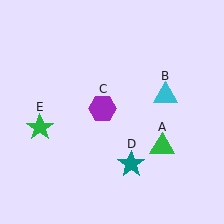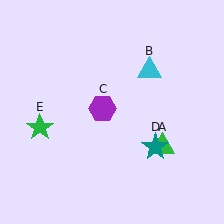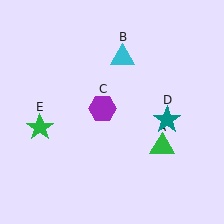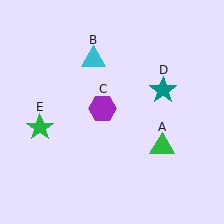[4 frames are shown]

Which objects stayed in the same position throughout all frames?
Green triangle (object A) and purple hexagon (object C) and green star (object E) remained stationary.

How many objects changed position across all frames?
2 objects changed position: cyan triangle (object B), teal star (object D).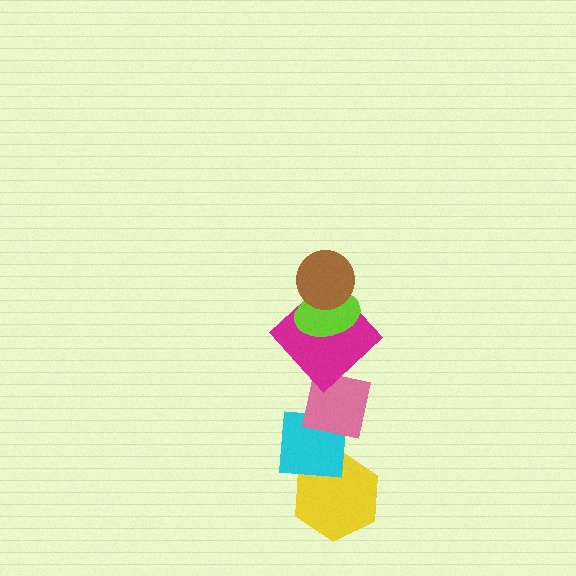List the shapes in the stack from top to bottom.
From top to bottom: the brown circle, the lime ellipse, the magenta diamond, the pink square, the cyan square, the yellow hexagon.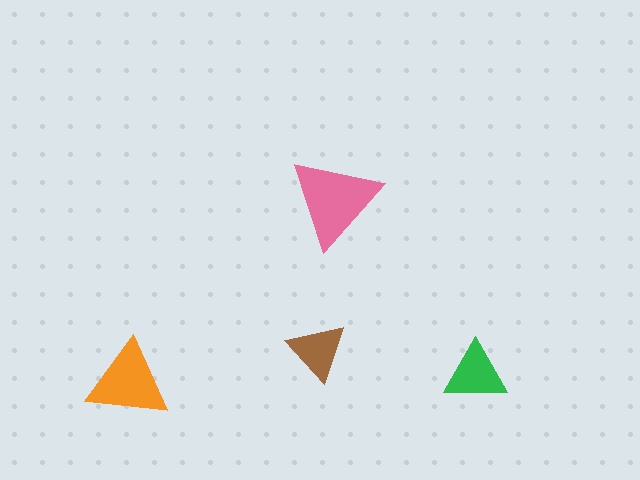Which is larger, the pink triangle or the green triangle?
The pink one.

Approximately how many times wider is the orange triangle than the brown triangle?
About 1.5 times wider.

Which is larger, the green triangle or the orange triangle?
The orange one.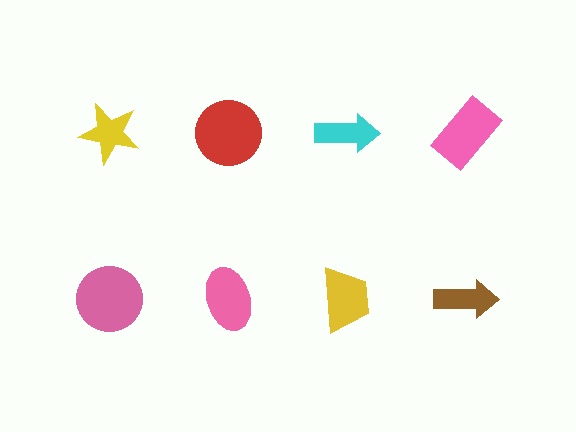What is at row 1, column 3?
A cyan arrow.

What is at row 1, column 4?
A pink rectangle.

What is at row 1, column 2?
A red circle.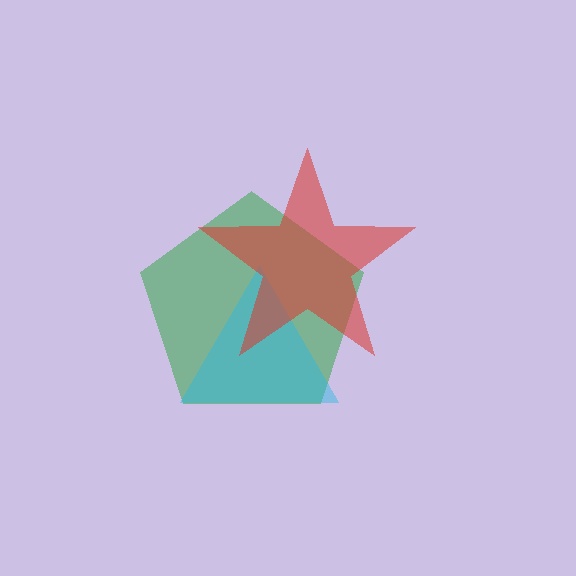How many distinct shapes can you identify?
There are 3 distinct shapes: a green pentagon, a cyan triangle, a red star.